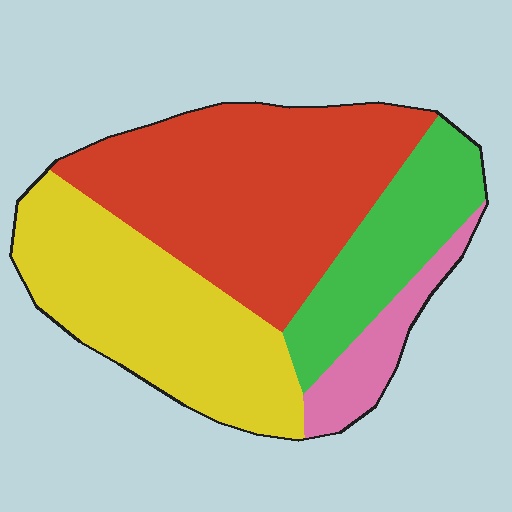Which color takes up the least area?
Pink, at roughly 10%.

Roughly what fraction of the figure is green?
Green takes up about one sixth (1/6) of the figure.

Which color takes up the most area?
Red, at roughly 40%.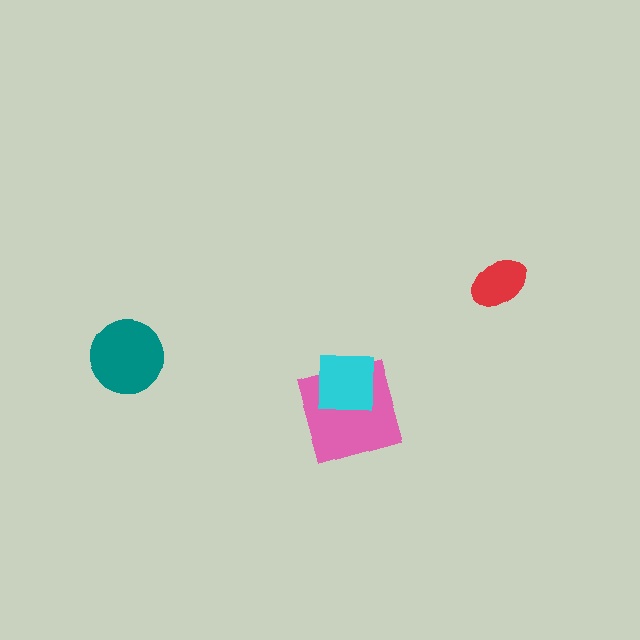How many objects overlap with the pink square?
1 object overlaps with the pink square.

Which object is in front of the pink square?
The cyan square is in front of the pink square.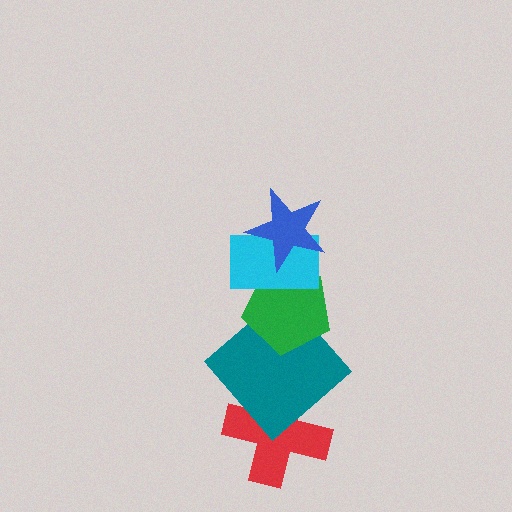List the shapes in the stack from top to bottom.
From top to bottom: the blue star, the cyan rectangle, the green pentagon, the teal diamond, the red cross.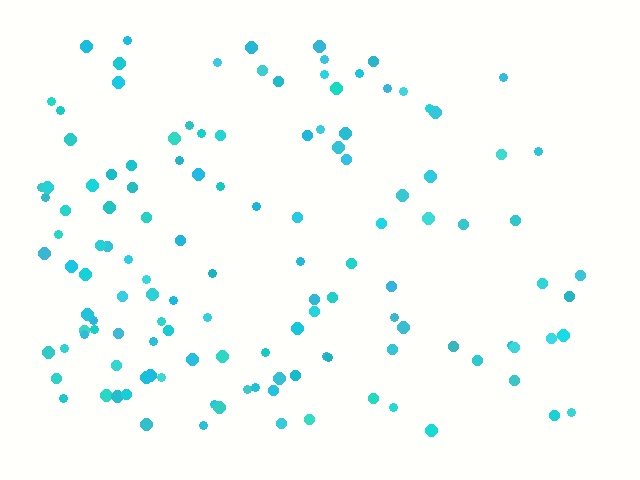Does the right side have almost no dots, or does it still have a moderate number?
Still a moderate number, just noticeably fewer than the left.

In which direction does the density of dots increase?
From right to left, with the left side densest.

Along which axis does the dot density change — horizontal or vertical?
Horizontal.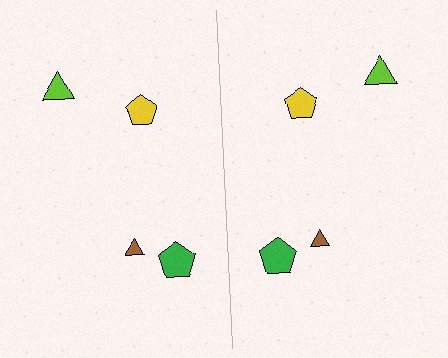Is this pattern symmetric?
Yes, this pattern has bilateral (reflection) symmetry.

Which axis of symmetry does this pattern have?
The pattern has a vertical axis of symmetry running through the center of the image.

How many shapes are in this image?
There are 8 shapes in this image.